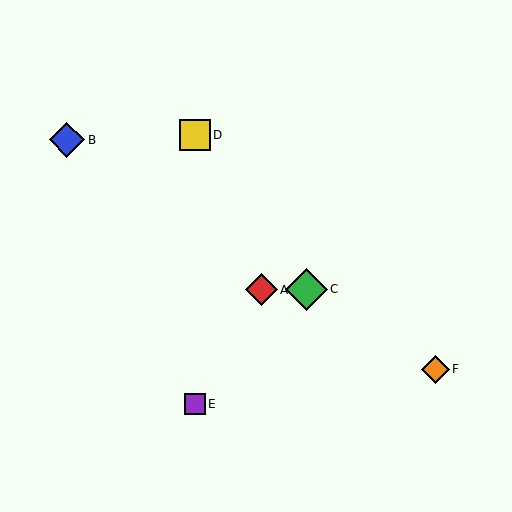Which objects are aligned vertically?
Objects D, E are aligned vertically.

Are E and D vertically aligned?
Yes, both are at x≈195.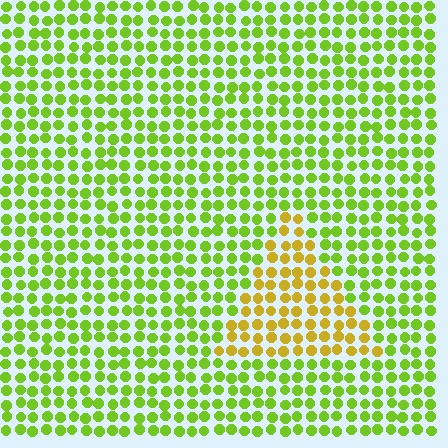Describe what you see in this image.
The image is filled with small lime elements in a uniform arrangement. A triangle-shaped region is visible where the elements are tinted to a slightly different hue, forming a subtle color boundary.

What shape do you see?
I see a triangle.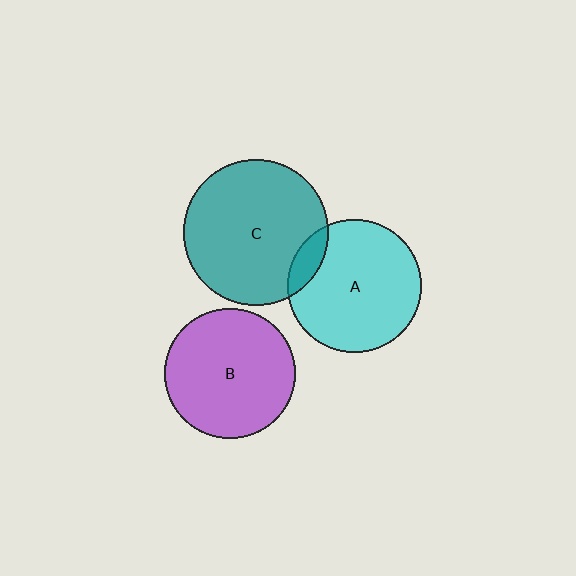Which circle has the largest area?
Circle C (teal).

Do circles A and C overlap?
Yes.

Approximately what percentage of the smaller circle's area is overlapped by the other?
Approximately 10%.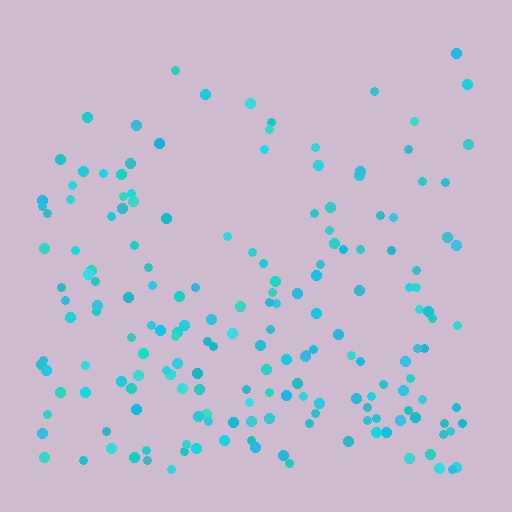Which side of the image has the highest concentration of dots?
The bottom.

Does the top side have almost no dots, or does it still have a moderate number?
Still a moderate number, just noticeably fewer than the bottom.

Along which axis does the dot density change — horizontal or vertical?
Vertical.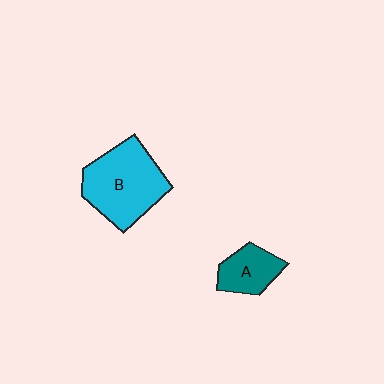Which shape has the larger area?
Shape B (cyan).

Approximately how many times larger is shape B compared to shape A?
Approximately 2.1 times.